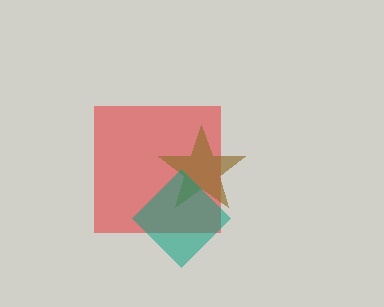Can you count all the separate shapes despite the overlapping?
Yes, there are 3 separate shapes.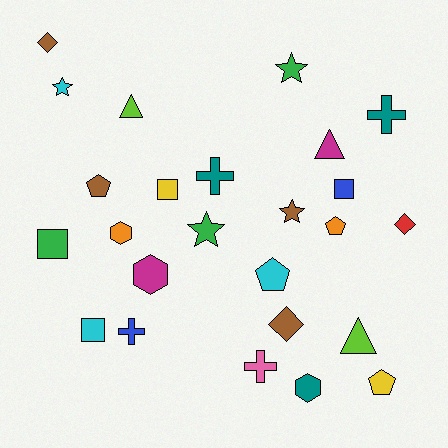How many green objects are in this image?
There are 3 green objects.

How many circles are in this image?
There are no circles.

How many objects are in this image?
There are 25 objects.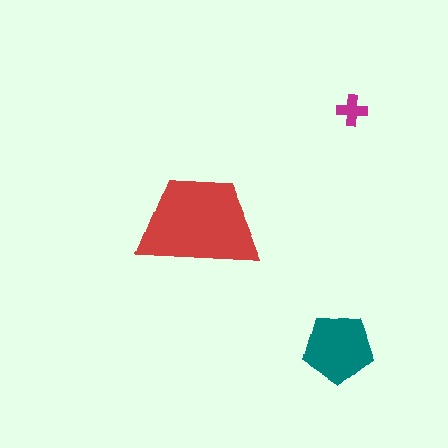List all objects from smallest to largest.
The magenta cross, the teal pentagon, the red trapezoid.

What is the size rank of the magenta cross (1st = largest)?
3rd.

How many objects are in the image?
There are 3 objects in the image.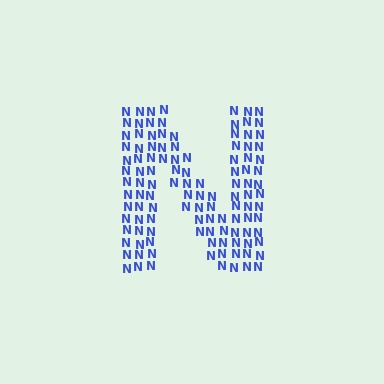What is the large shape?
The large shape is the letter N.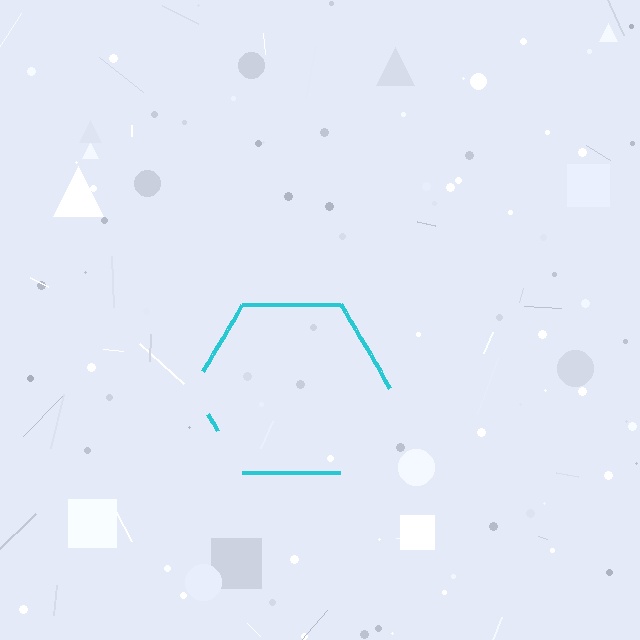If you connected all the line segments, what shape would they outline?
They would outline a hexagon.